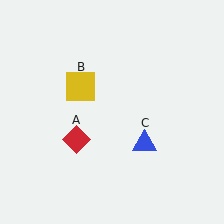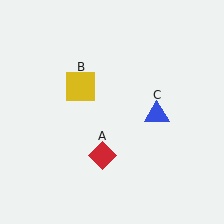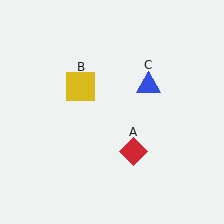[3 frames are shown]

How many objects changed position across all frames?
2 objects changed position: red diamond (object A), blue triangle (object C).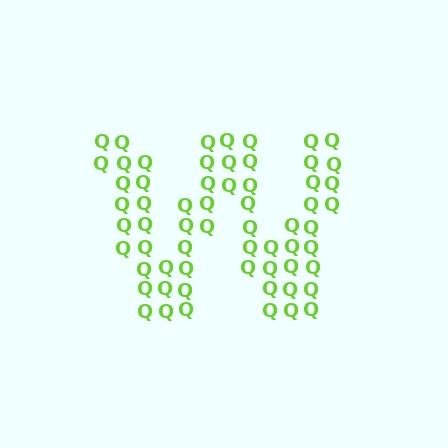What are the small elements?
The small elements are letter Q's.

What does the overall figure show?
The overall figure shows the letter W.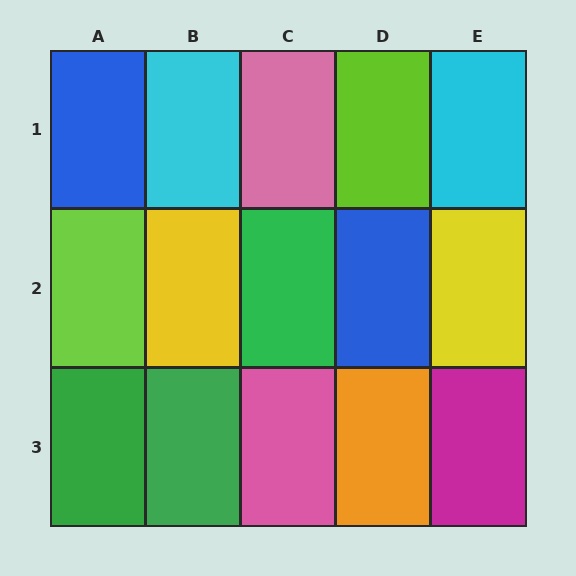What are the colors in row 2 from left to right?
Lime, yellow, green, blue, yellow.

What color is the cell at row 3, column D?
Orange.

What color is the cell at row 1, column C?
Pink.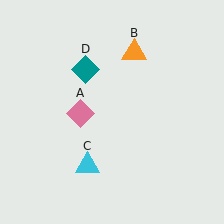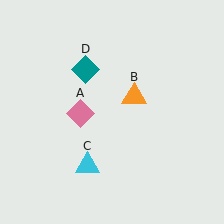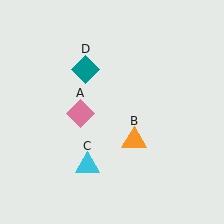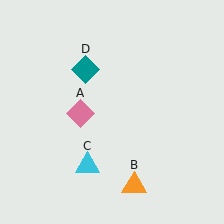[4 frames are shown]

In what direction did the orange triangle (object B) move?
The orange triangle (object B) moved down.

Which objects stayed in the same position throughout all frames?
Pink diamond (object A) and cyan triangle (object C) and teal diamond (object D) remained stationary.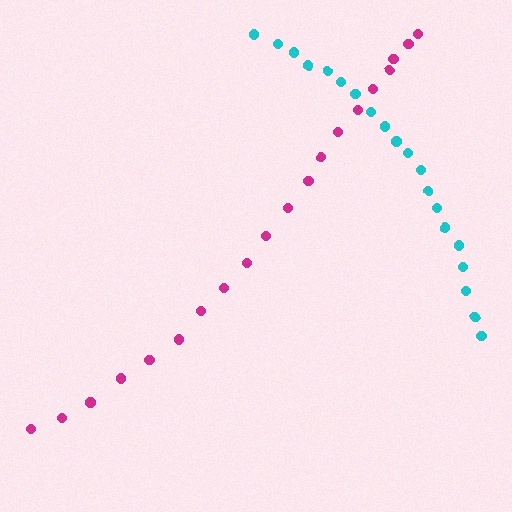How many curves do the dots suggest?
There are 2 distinct paths.